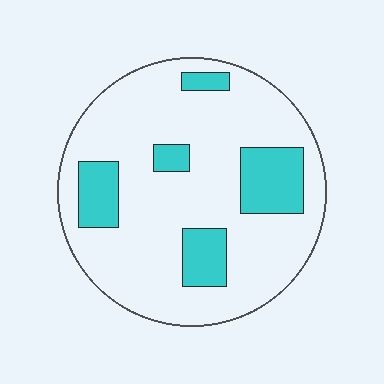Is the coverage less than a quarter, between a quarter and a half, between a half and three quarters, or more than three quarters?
Less than a quarter.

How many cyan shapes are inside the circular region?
5.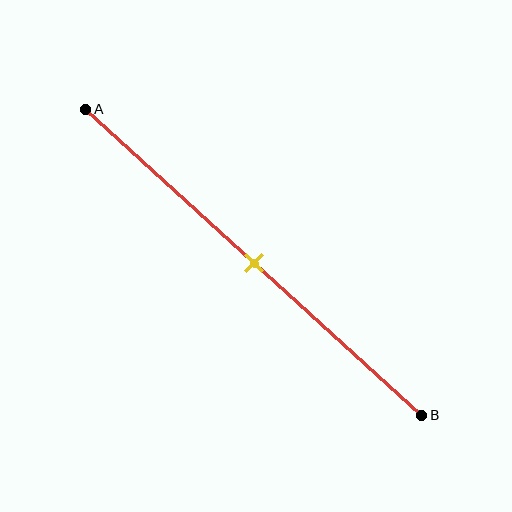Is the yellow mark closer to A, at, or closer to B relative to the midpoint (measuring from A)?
The yellow mark is approximately at the midpoint of segment AB.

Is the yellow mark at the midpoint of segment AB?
Yes, the mark is approximately at the midpoint.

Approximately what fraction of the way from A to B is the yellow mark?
The yellow mark is approximately 50% of the way from A to B.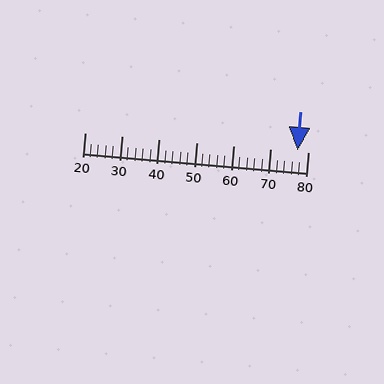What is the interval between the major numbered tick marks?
The major tick marks are spaced 10 units apart.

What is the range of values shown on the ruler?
The ruler shows values from 20 to 80.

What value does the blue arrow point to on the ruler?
The blue arrow points to approximately 77.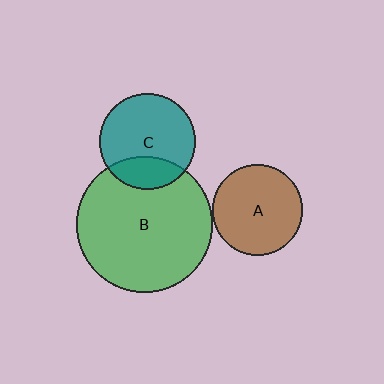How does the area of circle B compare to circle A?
Approximately 2.3 times.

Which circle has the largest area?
Circle B (green).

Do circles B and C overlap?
Yes.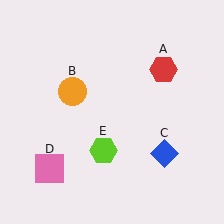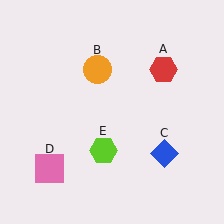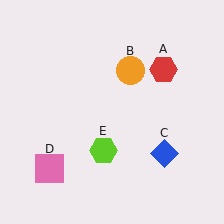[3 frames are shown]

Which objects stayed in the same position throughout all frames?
Red hexagon (object A) and blue diamond (object C) and pink square (object D) and lime hexagon (object E) remained stationary.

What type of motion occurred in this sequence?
The orange circle (object B) rotated clockwise around the center of the scene.